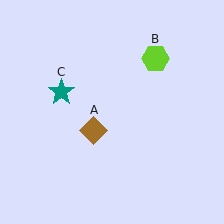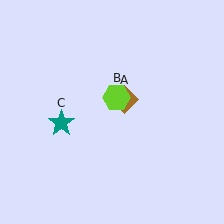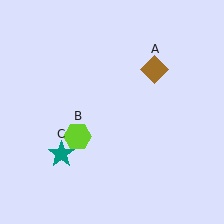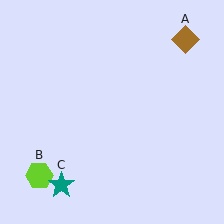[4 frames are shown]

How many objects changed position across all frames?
3 objects changed position: brown diamond (object A), lime hexagon (object B), teal star (object C).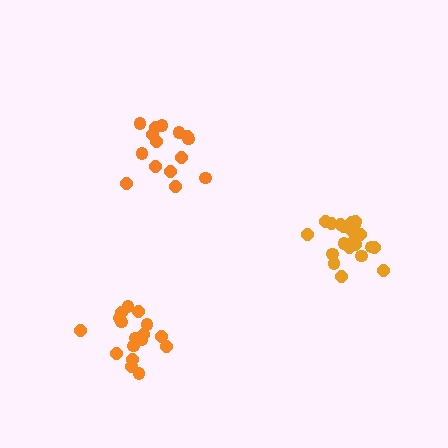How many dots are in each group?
Group 1: 15 dots, Group 2: 21 dots, Group 3: 17 dots (53 total).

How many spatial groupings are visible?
There are 3 spatial groupings.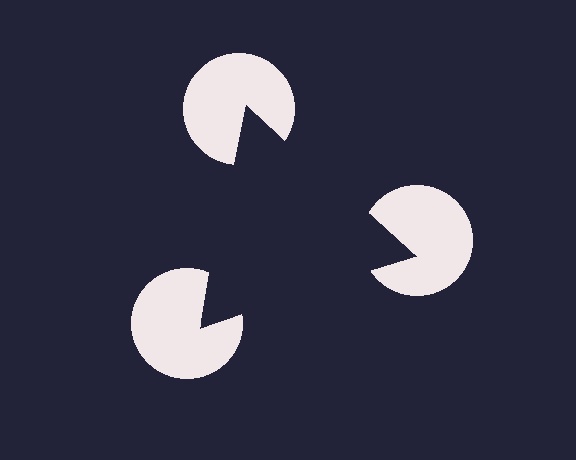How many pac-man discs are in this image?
There are 3 — one at each vertex of the illusory triangle.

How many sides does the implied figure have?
3 sides.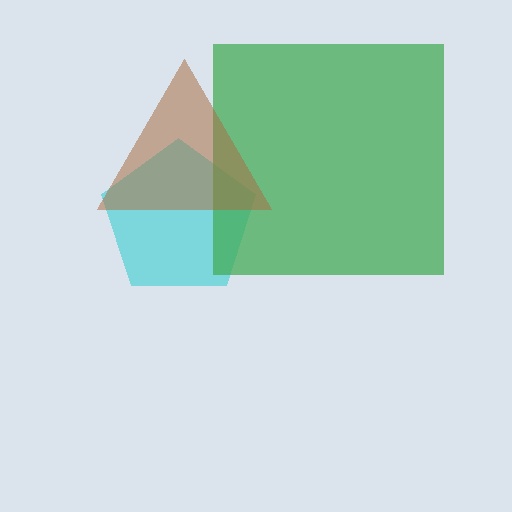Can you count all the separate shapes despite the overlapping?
Yes, there are 3 separate shapes.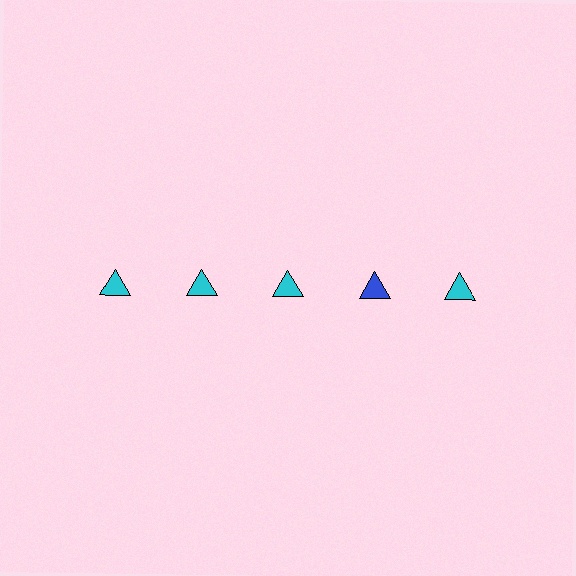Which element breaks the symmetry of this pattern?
The blue triangle in the top row, second from right column breaks the symmetry. All other shapes are cyan triangles.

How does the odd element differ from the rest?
It has a different color: blue instead of cyan.